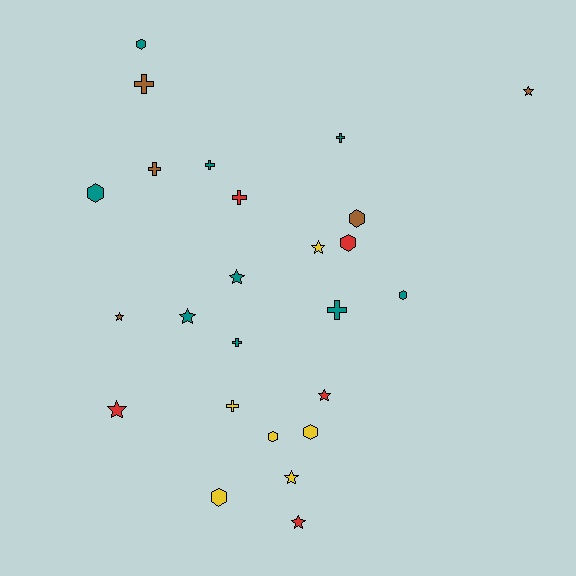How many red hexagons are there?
There is 1 red hexagon.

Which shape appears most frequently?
Star, with 9 objects.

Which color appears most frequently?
Teal, with 9 objects.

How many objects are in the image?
There are 25 objects.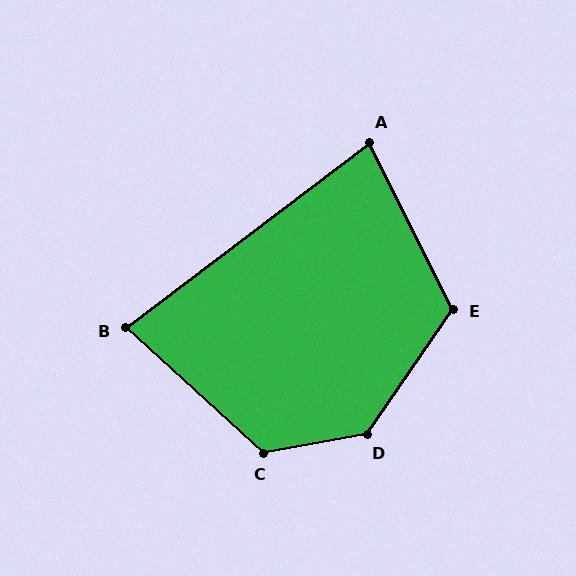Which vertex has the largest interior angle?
D, at approximately 134 degrees.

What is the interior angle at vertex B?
Approximately 80 degrees (acute).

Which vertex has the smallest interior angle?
A, at approximately 80 degrees.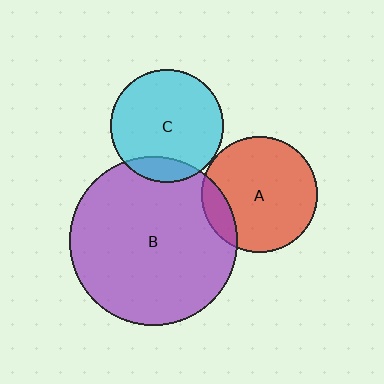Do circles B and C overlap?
Yes.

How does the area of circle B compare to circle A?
Approximately 2.1 times.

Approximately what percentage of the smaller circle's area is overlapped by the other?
Approximately 15%.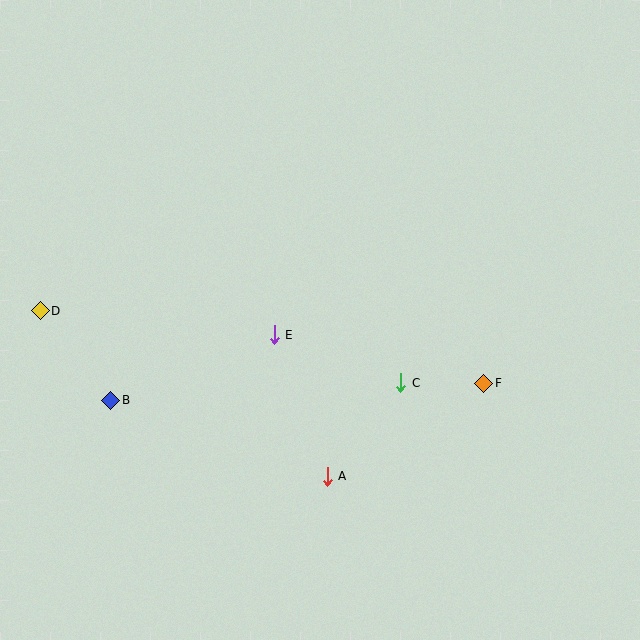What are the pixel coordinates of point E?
Point E is at (274, 335).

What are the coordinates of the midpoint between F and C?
The midpoint between F and C is at (442, 383).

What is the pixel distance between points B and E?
The distance between B and E is 176 pixels.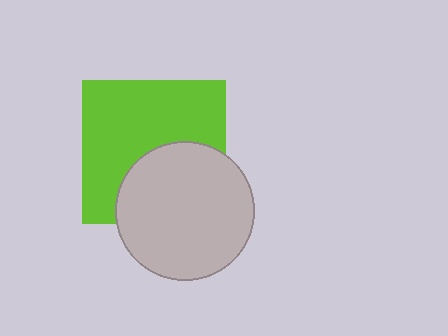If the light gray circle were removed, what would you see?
You would see the complete lime square.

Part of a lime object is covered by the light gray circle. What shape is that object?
It is a square.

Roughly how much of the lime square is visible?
About half of it is visible (roughly 62%).